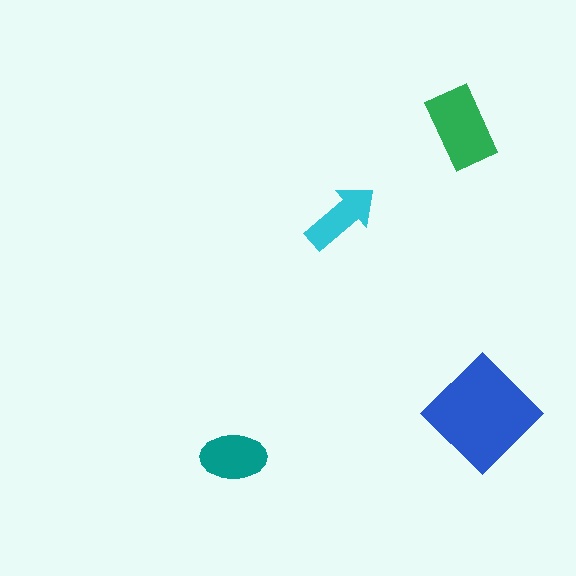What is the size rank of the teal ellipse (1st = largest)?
3rd.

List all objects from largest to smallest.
The blue diamond, the green rectangle, the teal ellipse, the cyan arrow.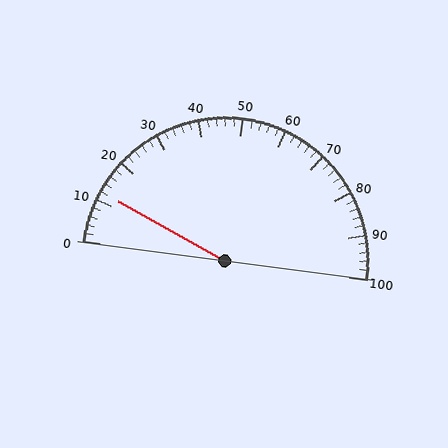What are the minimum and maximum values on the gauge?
The gauge ranges from 0 to 100.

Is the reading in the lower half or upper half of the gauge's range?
The reading is in the lower half of the range (0 to 100).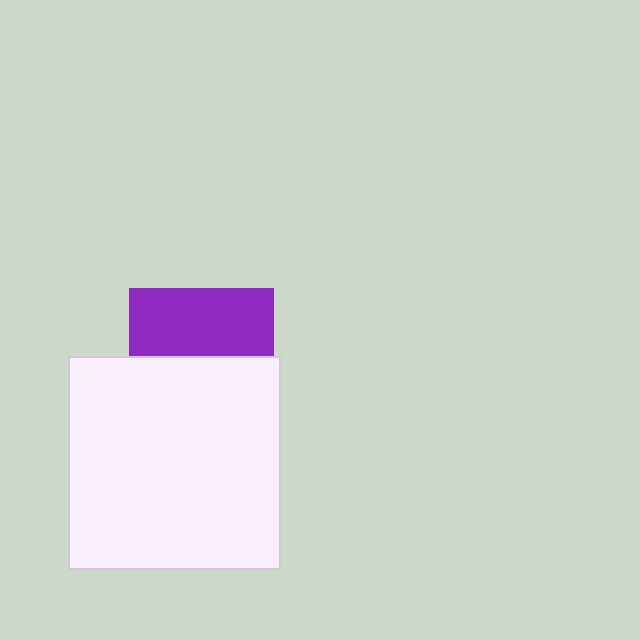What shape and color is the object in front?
The object in front is a white square.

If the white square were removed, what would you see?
You would see the complete purple square.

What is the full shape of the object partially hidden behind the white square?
The partially hidden object is a purple square.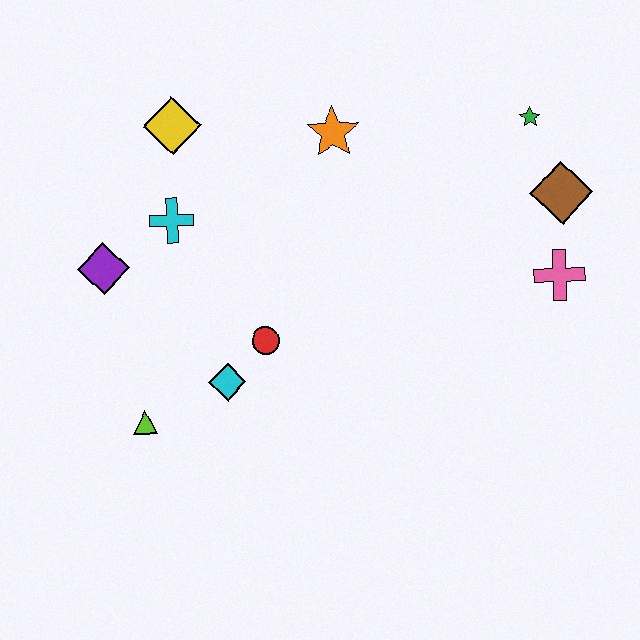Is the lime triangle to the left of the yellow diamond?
Yes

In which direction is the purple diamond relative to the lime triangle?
The purple diamond is above the lime triangle.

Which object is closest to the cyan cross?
The purple diamond is closest to the cyan cross.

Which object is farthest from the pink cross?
The purple diamond is farthest from the pink cross.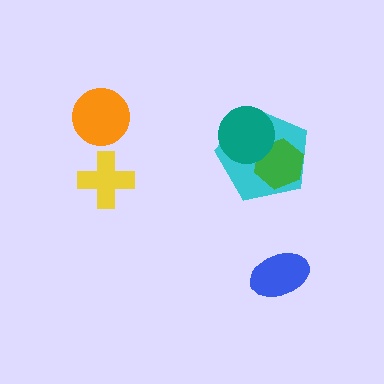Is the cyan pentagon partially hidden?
Yes, it is partially covered by another shape.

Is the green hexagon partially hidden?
Yes, it is partially covered by another shape.